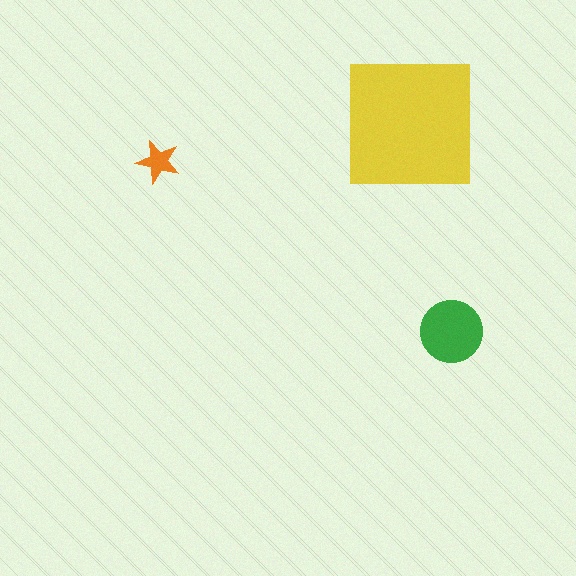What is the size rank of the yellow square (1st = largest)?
1st.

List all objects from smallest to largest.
The orange star, the green circle, the yellow square.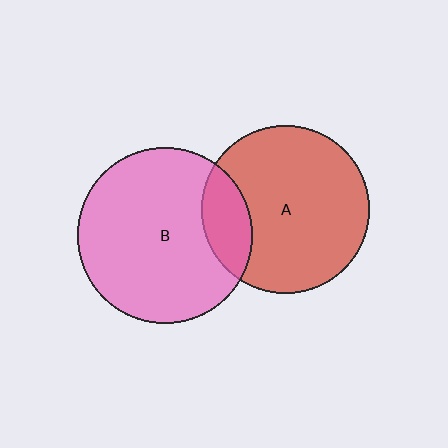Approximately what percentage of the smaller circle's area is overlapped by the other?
Approximately 20%.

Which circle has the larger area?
Circle B (pink).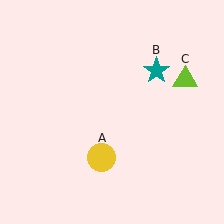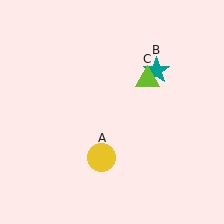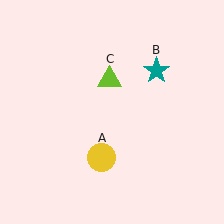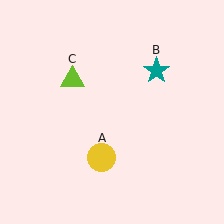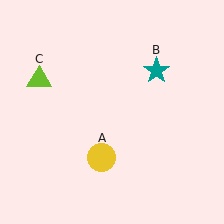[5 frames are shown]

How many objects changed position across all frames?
1 object changed position: lime triangle (object C).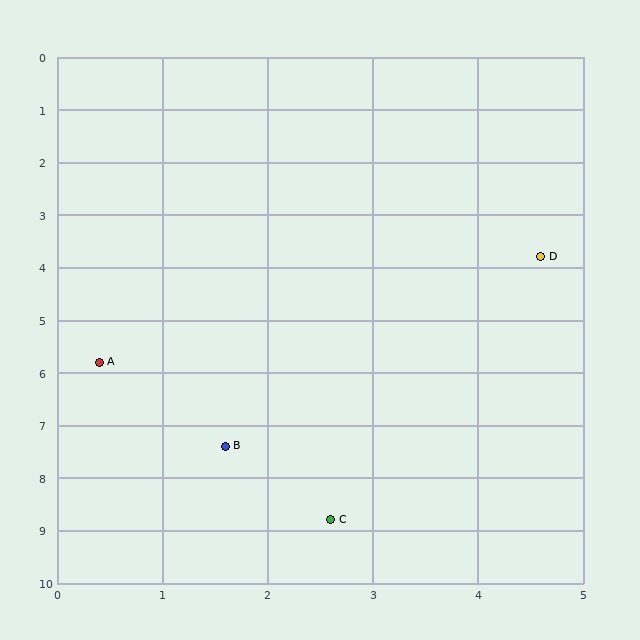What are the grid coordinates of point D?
Point D is at approximately (4.6, 3.8).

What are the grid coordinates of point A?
Point A is at approximately (0.4, 5.8).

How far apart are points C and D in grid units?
Points C and D are about 5.4 grid units apart.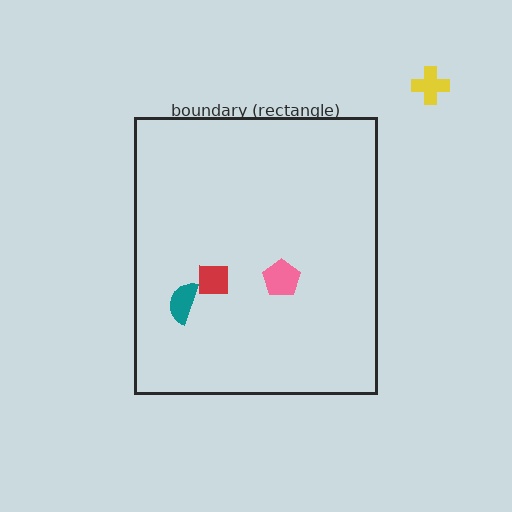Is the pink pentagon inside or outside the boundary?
Inside.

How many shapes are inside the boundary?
3 inside, 1 outside.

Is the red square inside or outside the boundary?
Inside.